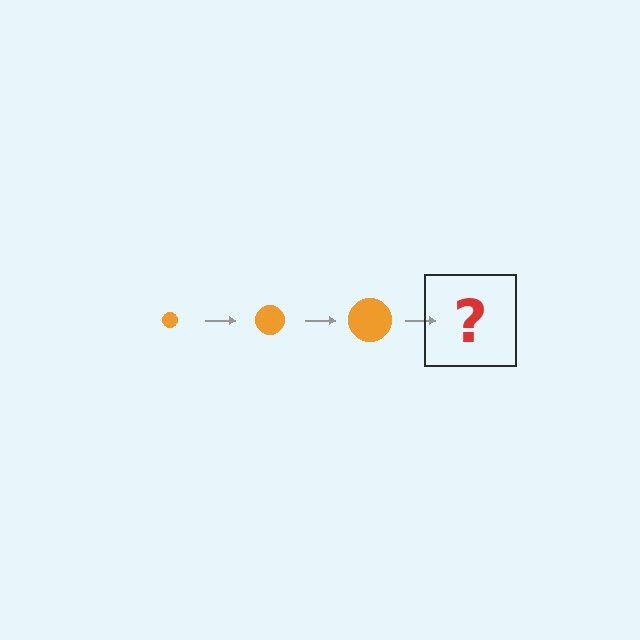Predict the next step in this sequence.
The next step is an orange circle, larger than the previous one.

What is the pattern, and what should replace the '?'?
The pattern is that the circle gets progressively larger each step. The '?' should be an orange circle, larger than the previous one.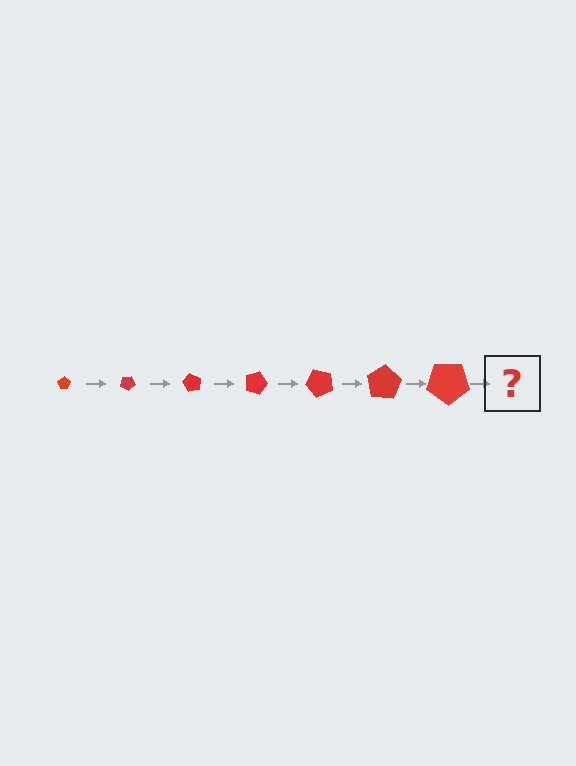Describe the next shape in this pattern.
It should be a pentagon, larger than the previous one and rotated 210 degrees from the start.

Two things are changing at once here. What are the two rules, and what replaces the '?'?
The two rules are that the pentagon grows larger each step and it rotates 30 degrees each step. The '?' should be a pentagon, larger than the previous one and rotated 210 degrees from the start.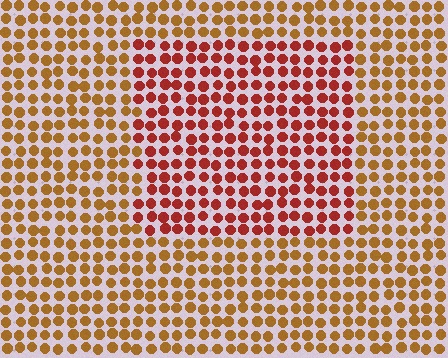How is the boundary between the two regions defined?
The boundary is defined purely by a slight shift in hue (about 33 degrees). Spacing, size, and orientation are identical on both sides.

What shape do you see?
I see a rectangle.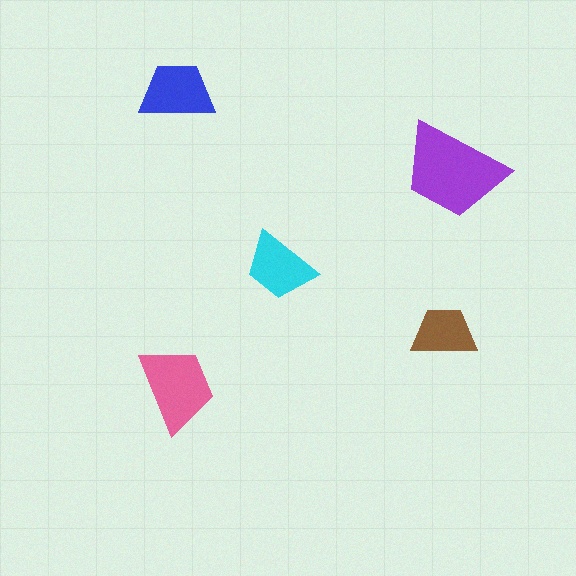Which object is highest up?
The blue trapezoid is topmost.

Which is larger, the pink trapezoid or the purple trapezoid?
The purple one.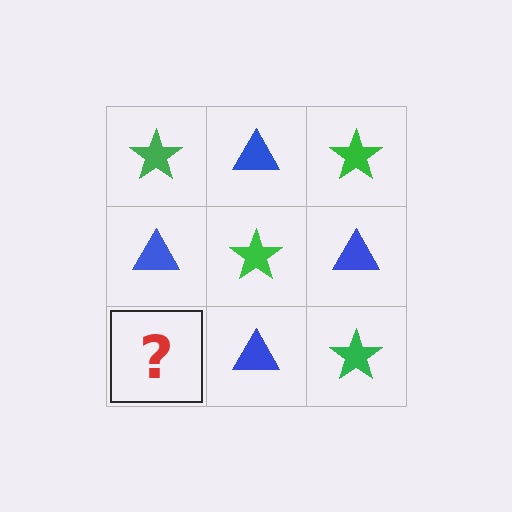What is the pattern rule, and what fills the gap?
The rule is that it alternates green star and blue triangle in a checkerboard pattern. The gap should be filled with a green star.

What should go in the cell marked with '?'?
The missing cell should contain a green star.